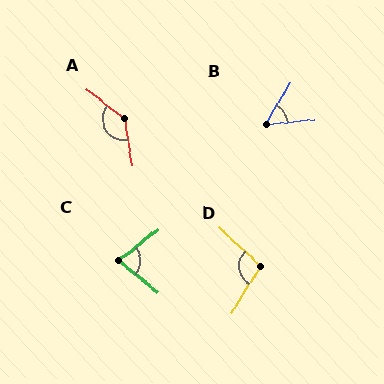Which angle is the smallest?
B, at approximately 53 degrees.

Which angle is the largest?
A, at approximately 137 degrees.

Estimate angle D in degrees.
Approximately 101 degrees.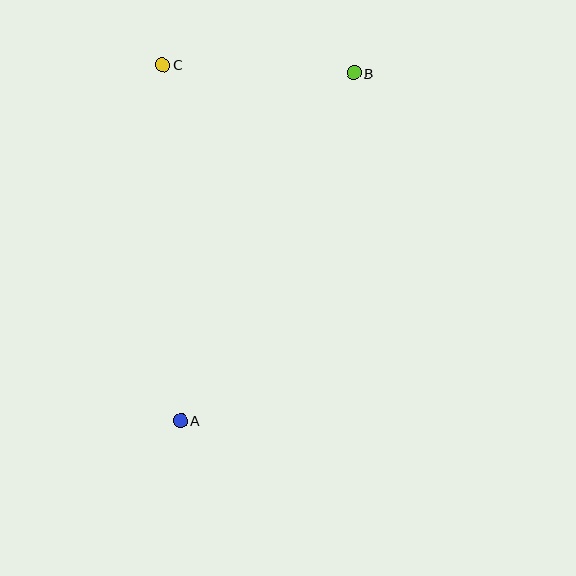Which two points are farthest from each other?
Points A and B are farthest from each other.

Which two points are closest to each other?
Points B and C are closest to each other.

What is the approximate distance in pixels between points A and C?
The distance between A and C is approximately 356 pixels.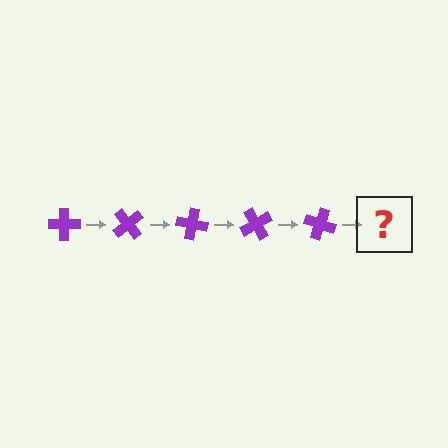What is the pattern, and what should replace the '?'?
The pattern is that the cross rotates 50 degrees each step. The '?' should be a purple cross rotated 250 degrees.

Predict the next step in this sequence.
The next step is a purple cross rotated 250 degrees.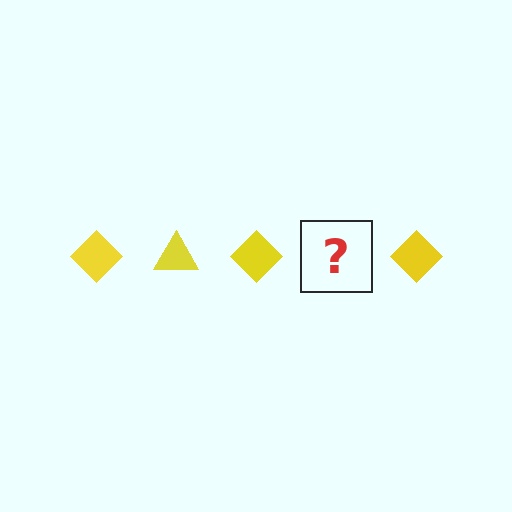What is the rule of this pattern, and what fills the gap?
The rule is that the pattern cycles through diamond, triangle shapes in yellow. The gap should be filled with a yellow triangle.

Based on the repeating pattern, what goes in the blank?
The blank should be a yellow triangle.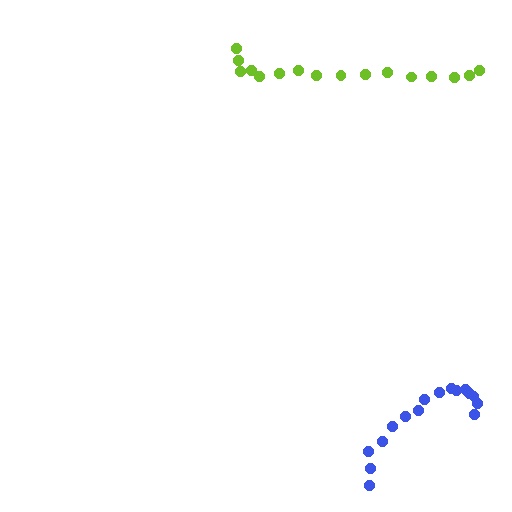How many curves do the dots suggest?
There are 2 distinct paths.